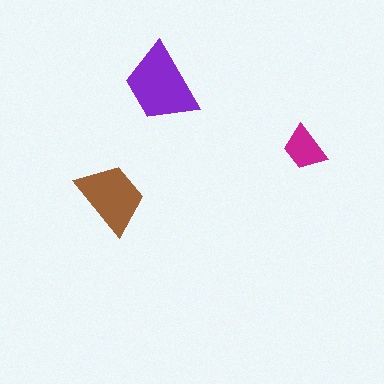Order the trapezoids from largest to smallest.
the purple one, the brown one, the magenta one.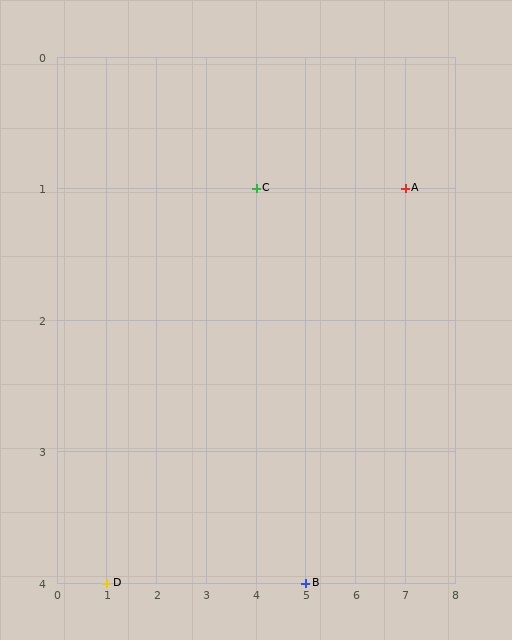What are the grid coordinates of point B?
Point B is at grid coordinates (5, 4).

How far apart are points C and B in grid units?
Points C and B are 1 column and 3 rows apart (about 3.2 grid units diagonally).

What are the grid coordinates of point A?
Point A is at grid coordinates (7, 1).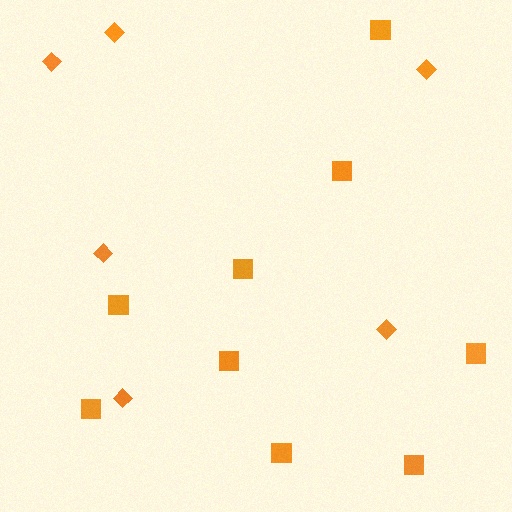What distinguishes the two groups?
There are 2 groups: one group of squares (9) and one group of diamonds (6).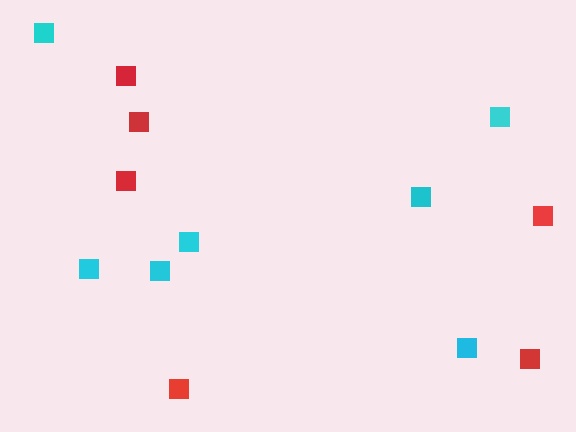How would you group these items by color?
There are 2 groups: one group of cyan squares (7) and one group of red squares (6).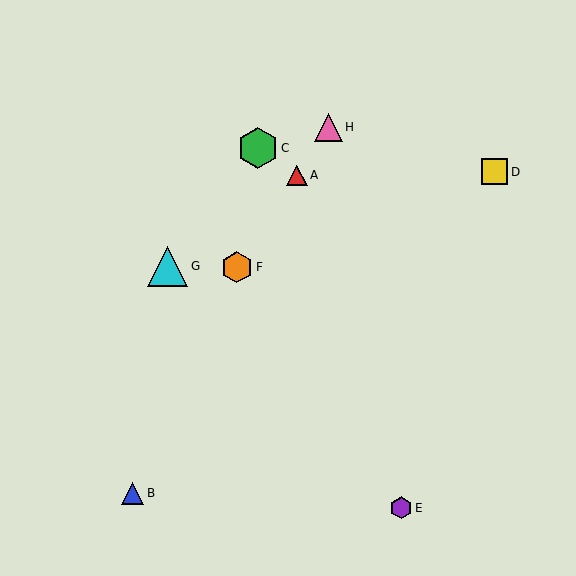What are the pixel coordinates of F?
Object F is at (237, 267).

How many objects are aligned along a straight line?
3 objects (A, F, H) are aligned along a straight line.